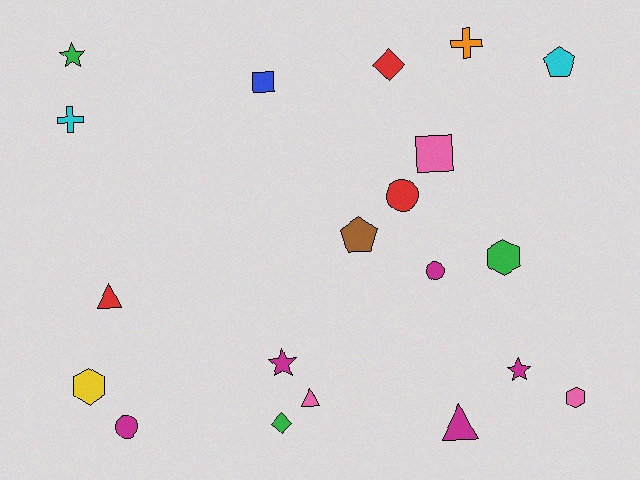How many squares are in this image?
There are 2 squares.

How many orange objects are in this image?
There is 1 orange object.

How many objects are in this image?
There are 20 objects.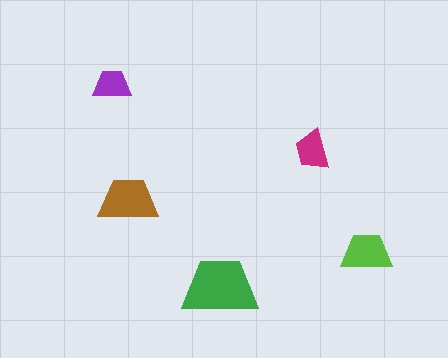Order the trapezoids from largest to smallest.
the green one, the brown one, the lime one, the magenta one, the purple one.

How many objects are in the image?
There are 5 objects in the image.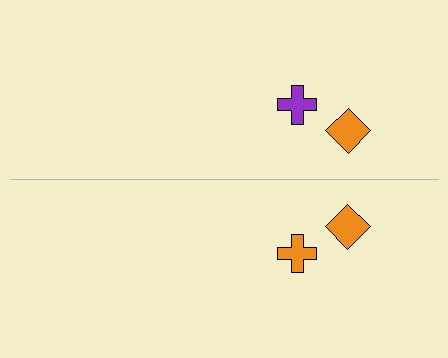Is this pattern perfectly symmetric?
No, the pattern is not perfectly symmetric. The orange cross on the bottom side breaks the symmetry — its mirror counterpart is purple.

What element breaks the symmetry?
The orange cross on the bottom side breaks the symmetry — its mirror counterpart is purple.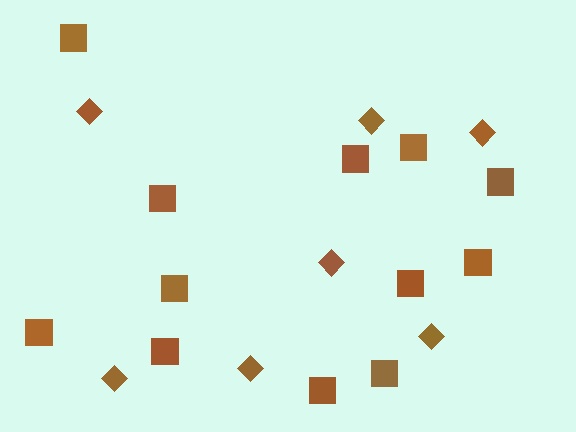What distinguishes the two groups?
There are 2 groups: one group of squares (12) and one group of diamonds (7).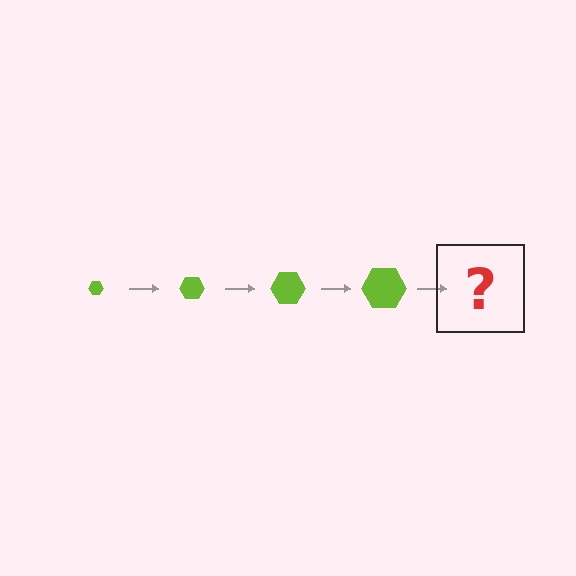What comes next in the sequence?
The next element should be a lime hexagon, larger than the previous one.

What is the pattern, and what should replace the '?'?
The pattern is that the hexagon gets progressively larger each step. The '?' should be a lime hexagon, larger than the previous one.